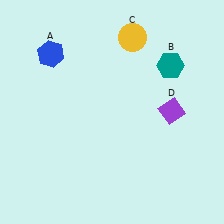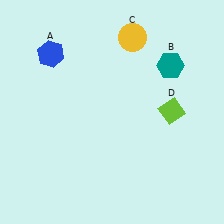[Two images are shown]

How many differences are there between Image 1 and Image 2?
There is 1 difference between the two images.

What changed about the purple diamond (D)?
In Image 1, D is purple. In Image 2, it changed to lime.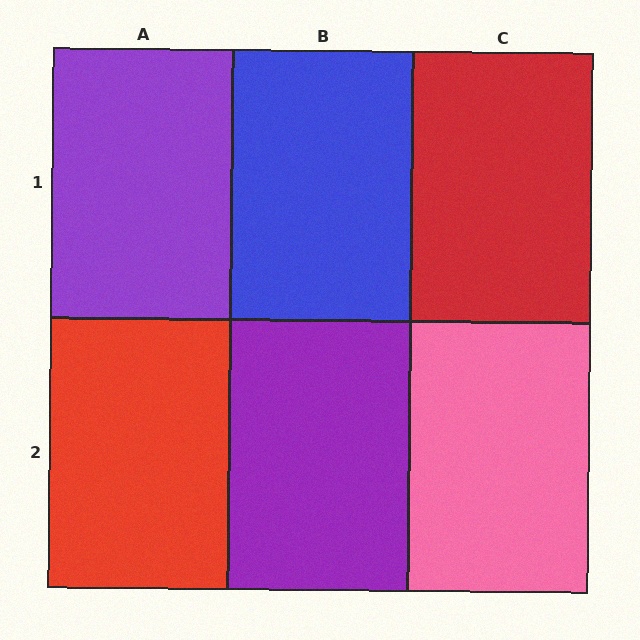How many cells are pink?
1 cell is pink.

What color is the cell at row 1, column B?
Blue.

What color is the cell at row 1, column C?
Red.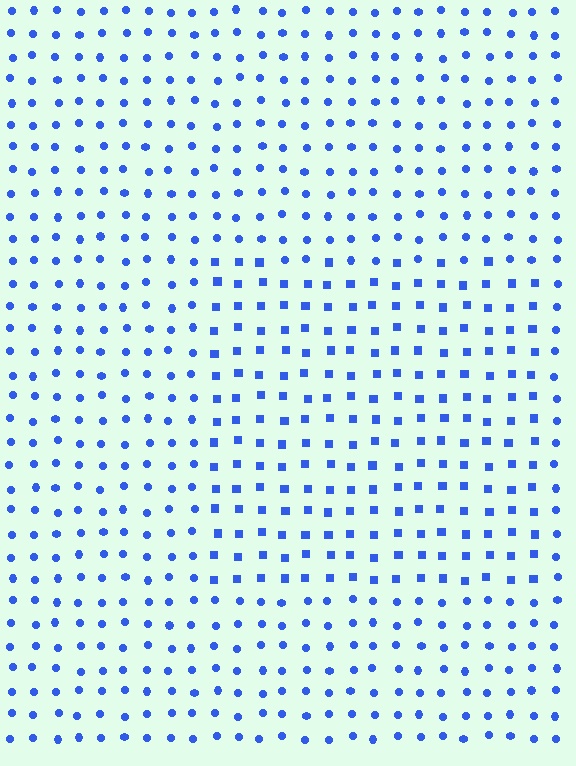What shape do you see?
I see a rectangle.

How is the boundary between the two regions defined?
The boundary is defined by a change in element shape: squares inside vs. circles outside. All elements share the same color and spacing.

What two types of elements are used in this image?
The image uses squares inside the rectangle region and circles outside it.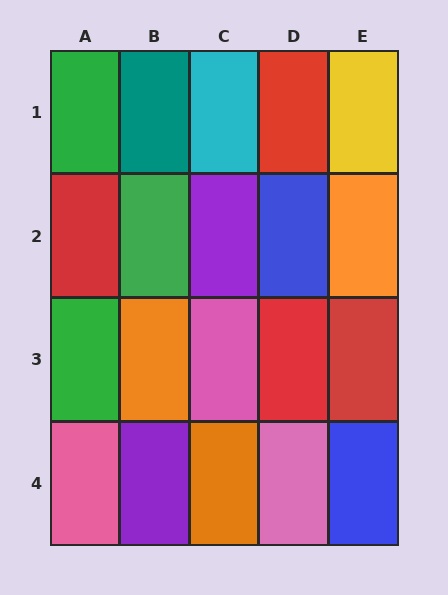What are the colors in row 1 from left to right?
Green, teal, cyan, red, yellow.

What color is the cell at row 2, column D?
Blue.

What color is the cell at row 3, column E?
Red.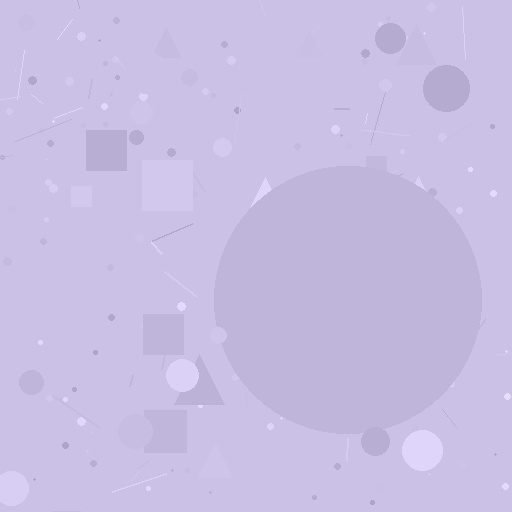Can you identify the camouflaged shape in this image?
The camouflaged shape is a circle.